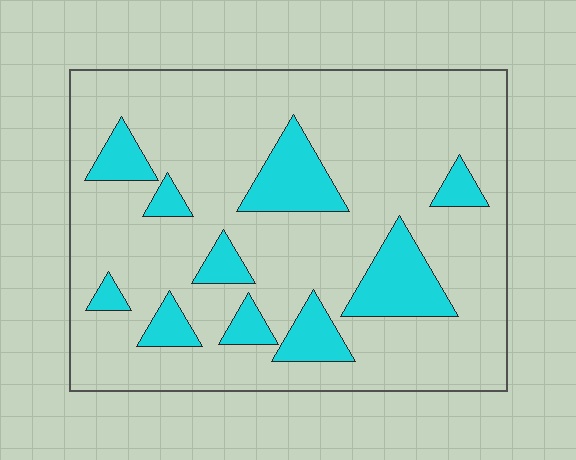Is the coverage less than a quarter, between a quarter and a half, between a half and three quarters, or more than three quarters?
Less than a quarter.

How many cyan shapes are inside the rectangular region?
10.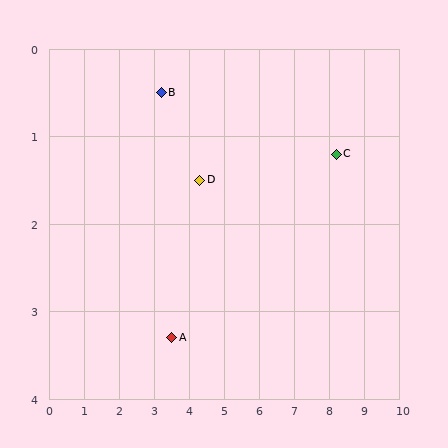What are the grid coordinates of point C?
Point C is at approximately (8.2, 1.2).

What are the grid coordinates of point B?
Point B is at approximately (3.2, 0.5).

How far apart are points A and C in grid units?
Points A and C are about 5.1 grid units apart.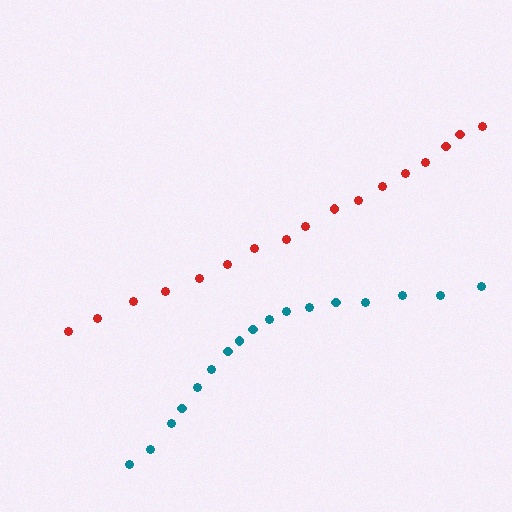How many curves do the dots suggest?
There are 2 distinct paths.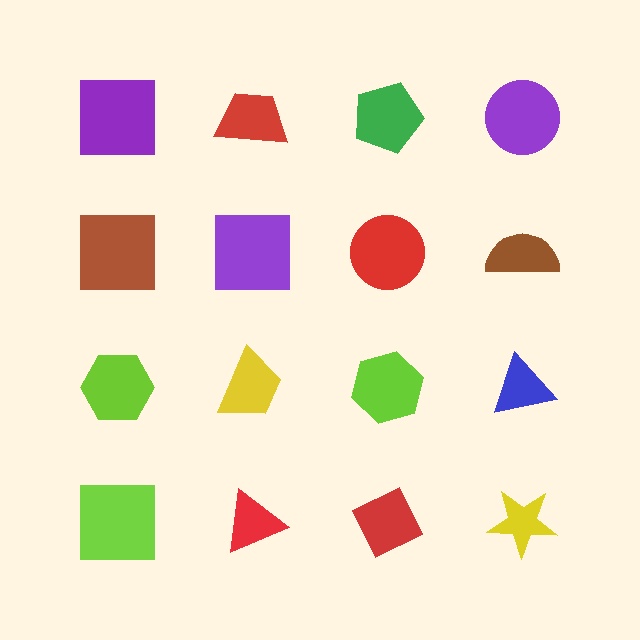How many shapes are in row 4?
4 shapes.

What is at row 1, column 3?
A green pentagon.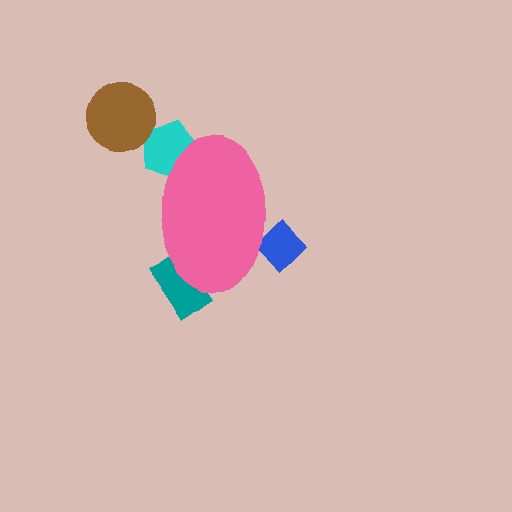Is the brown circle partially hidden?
No, the brown circle is fully visible.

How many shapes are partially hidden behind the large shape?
3 shapes are partially hidden.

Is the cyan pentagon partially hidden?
Yes, the cyan pentagon is partially hidden behind the pink ellipse.